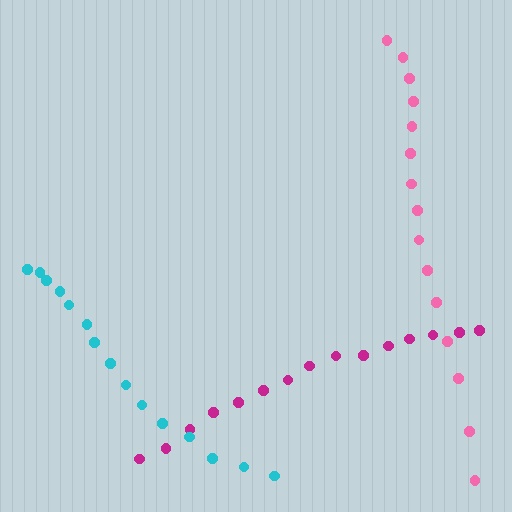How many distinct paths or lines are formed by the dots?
There are 3 distinct paths.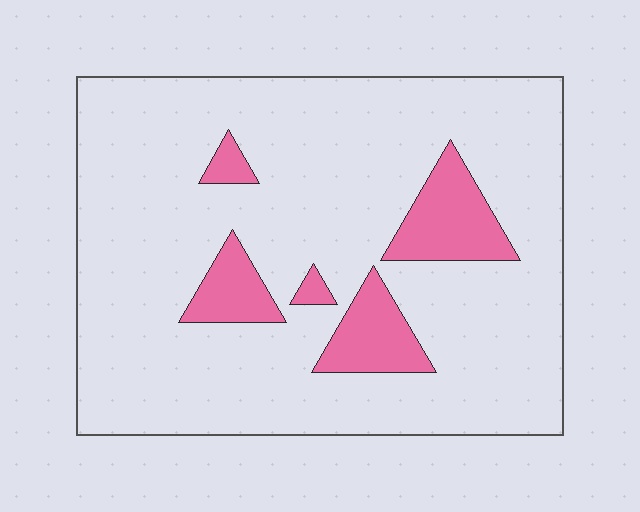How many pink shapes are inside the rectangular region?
5.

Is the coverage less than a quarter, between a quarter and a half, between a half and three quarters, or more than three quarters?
Less than a quarter.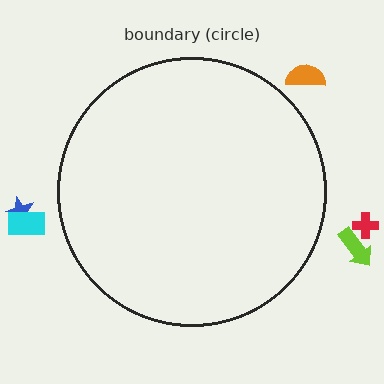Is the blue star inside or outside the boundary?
Outside.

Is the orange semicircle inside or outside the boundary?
Outside.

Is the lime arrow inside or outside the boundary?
Outside.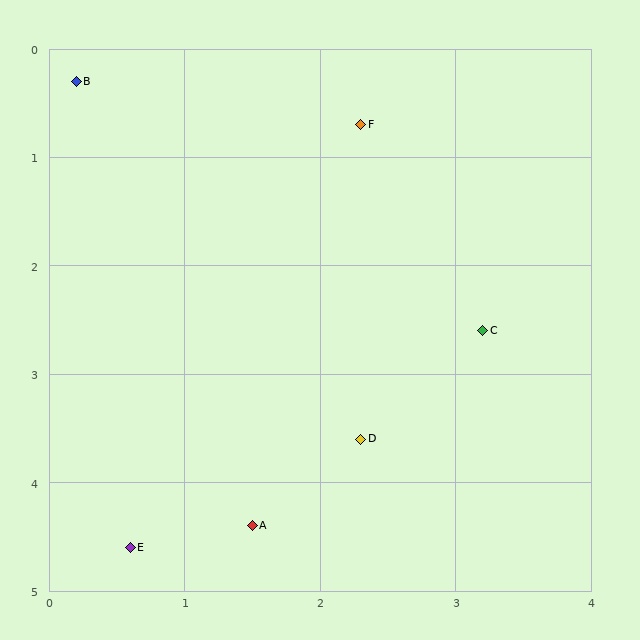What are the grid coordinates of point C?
Point C is at approximately (3.2, 2.6).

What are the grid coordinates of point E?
Point E is at approximately (0.6, 4.6).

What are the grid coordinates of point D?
Point D is at approximately (2.3, 3.6).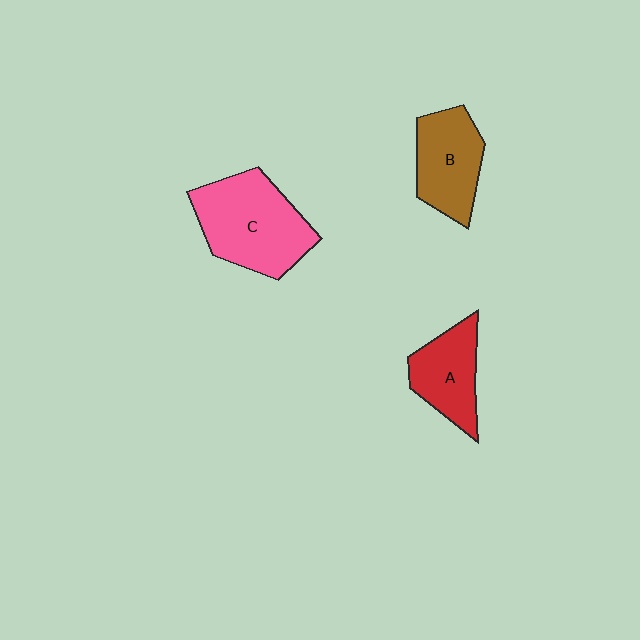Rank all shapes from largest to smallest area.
From largest to smallest: C (pink), B (brown), A (red).